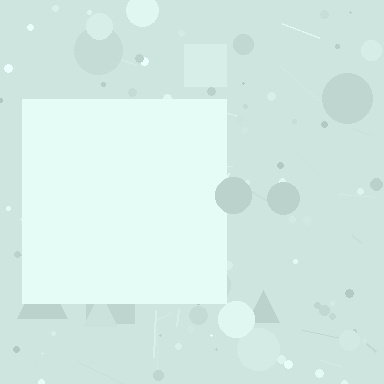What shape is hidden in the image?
A square is hidden in the image.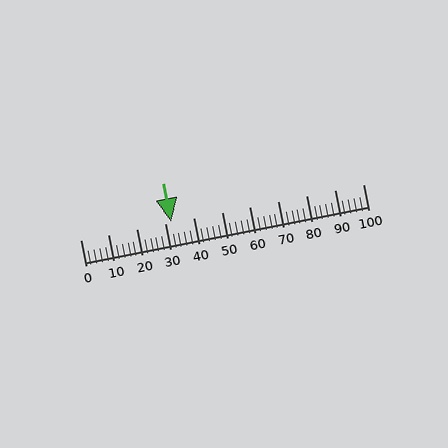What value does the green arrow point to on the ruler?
The green arrow points to approximately 32.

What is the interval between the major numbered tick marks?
The major tick marks are spaced 10 units apart.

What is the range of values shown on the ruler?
The ruler shows values from 0 to 100.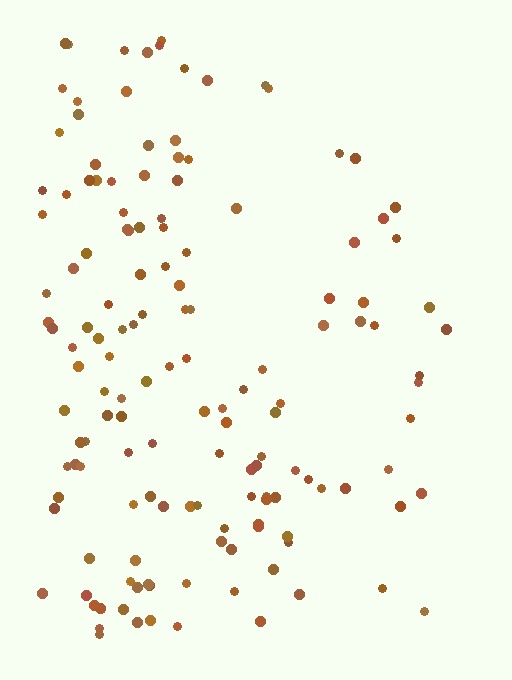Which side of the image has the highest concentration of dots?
The left.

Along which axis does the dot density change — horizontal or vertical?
Horizontal.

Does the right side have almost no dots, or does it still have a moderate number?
Still a moderate number, just noticeably fewer than the left.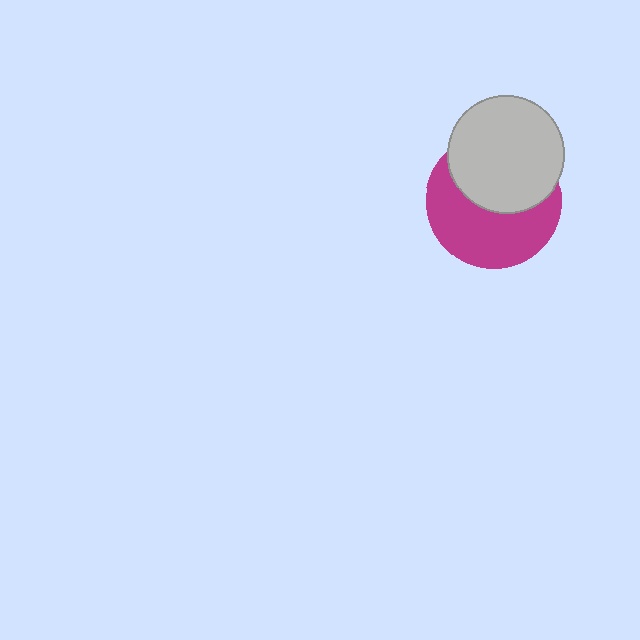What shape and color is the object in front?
The object in front is a light gray circle.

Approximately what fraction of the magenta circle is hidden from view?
Roughly 46% of the magenta circle is hidden behind the light gray circle.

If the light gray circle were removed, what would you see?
You would see the complete magenta circle.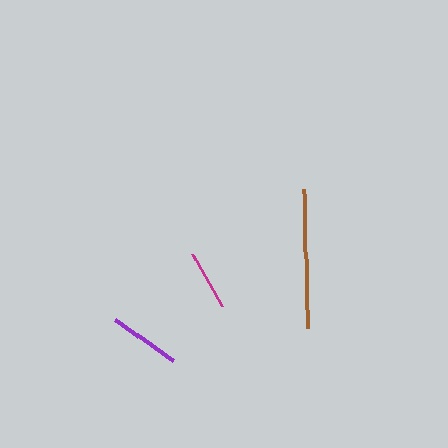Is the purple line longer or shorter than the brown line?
The brown line is longer than the purple line.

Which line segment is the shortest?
The magenta line is the shortest at approximately 61 pixels.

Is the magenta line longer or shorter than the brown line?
The brown line is longer than the magenta line.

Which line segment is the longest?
The brown line is the longest at approximately 139 pixels.